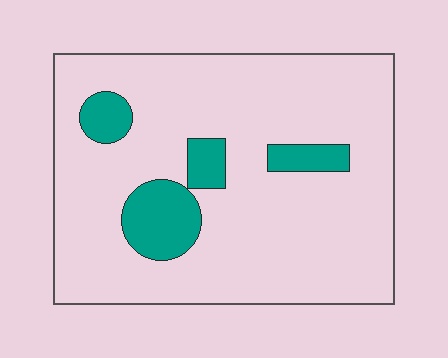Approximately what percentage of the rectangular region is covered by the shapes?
Approximately 15%.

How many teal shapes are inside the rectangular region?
4.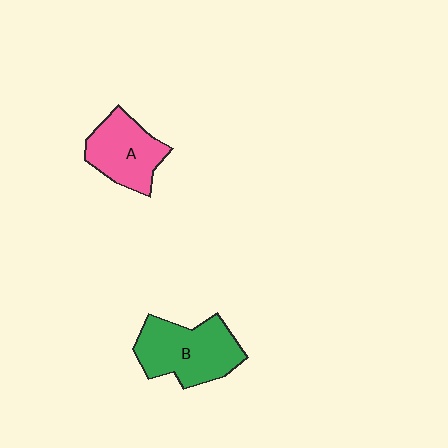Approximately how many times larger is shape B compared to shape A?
Approximately 1.3 times.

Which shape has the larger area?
Shape B (green).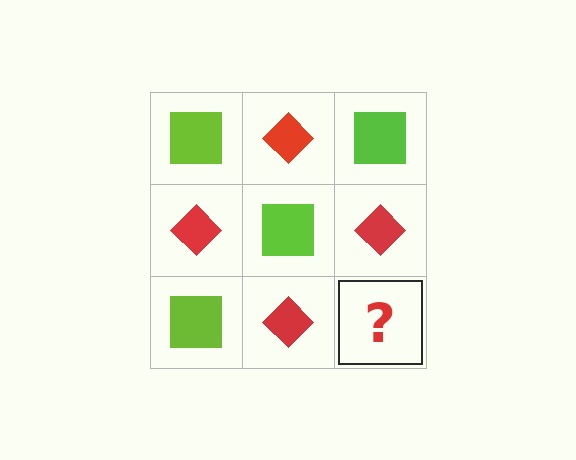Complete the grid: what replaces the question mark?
The question mark should be replaced with a lime square.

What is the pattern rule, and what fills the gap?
The rule is that it alternates lime square and red diamond in a checkerboard pattern. The gap should be filled with a lime square.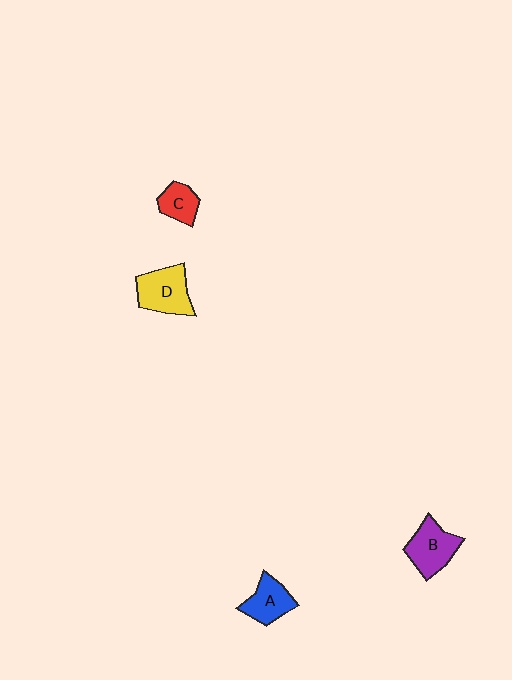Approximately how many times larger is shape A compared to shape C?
Approximately 1.4 times.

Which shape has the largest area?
Shape D (yellow).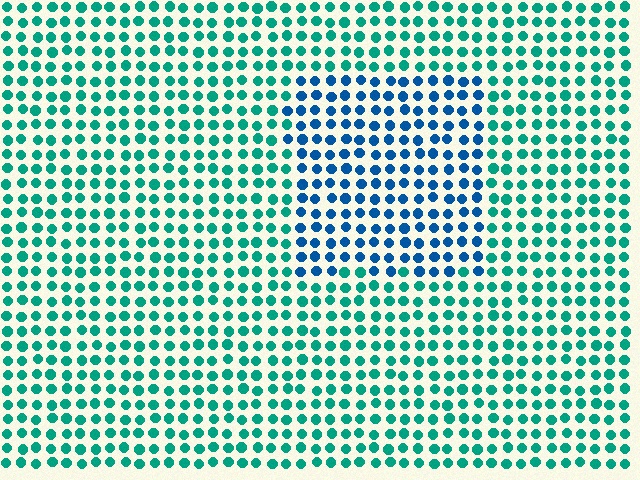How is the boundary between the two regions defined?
The boundary is defined purely by a slight shift in hue (about 40 degrees). Spacing, size, and orientation are identical on both sides.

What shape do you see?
I see a rectangle.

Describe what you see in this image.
The image is filled with small teal elements in a uniform arrangement. A rectangle-shaped region is visible where the elements are tinted to a slightly different hue, forming a subtle color boundary.